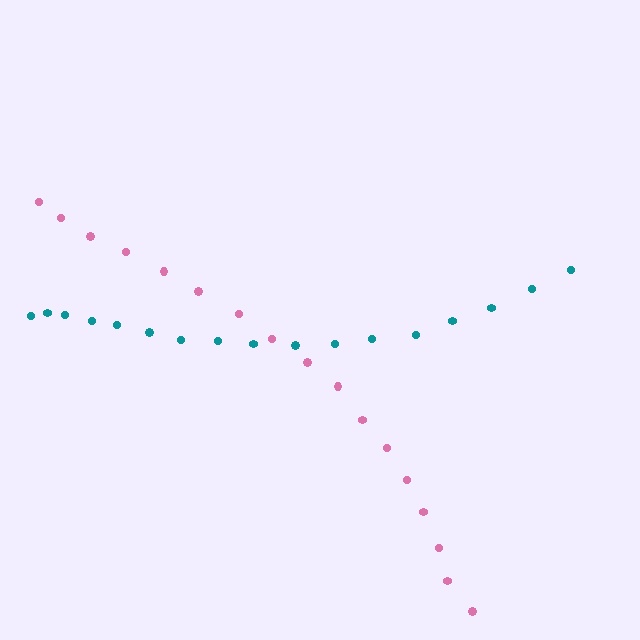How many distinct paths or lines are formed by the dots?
There are 2 distinct paths.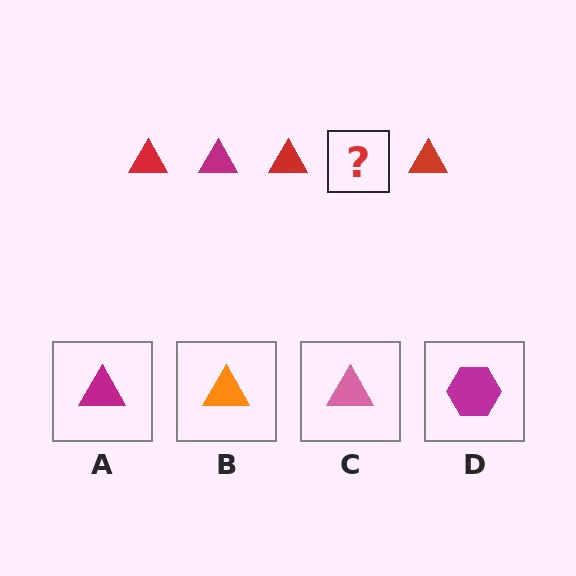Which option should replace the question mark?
Option A.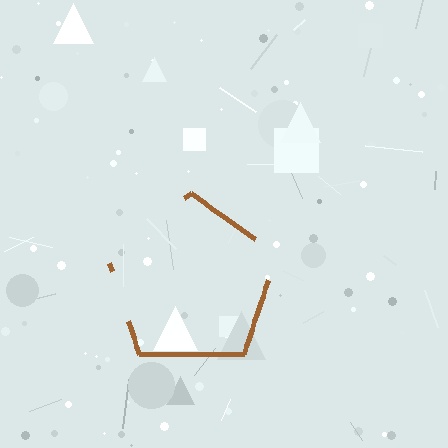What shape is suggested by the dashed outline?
The dashed outline suggests a pentagon.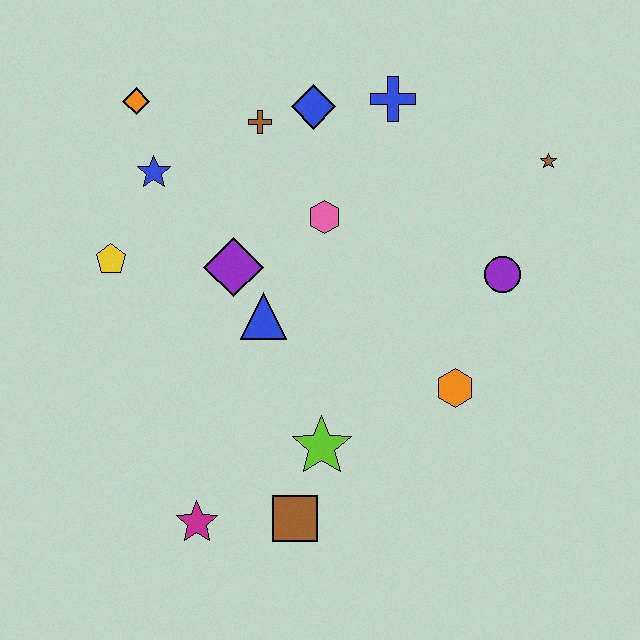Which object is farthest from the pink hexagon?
The magenta star is farthest from the pink hexagon.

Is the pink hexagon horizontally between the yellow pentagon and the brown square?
No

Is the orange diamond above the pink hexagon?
Yes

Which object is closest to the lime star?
The brown square is closest to the lime star.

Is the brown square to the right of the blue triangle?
Yes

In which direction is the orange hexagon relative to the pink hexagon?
The orange hexagon is below the pink hexagon.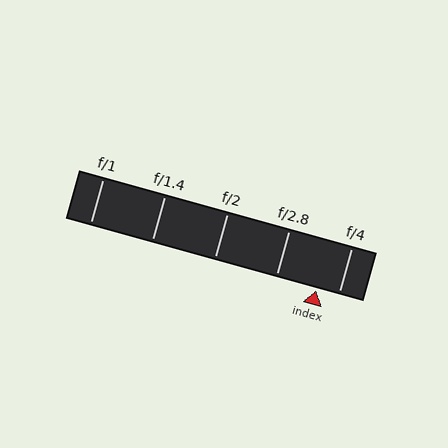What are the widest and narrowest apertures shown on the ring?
The widest aperture shown is f/1 and the narrowest is f/4.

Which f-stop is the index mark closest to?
The index mark is closest to f/4.